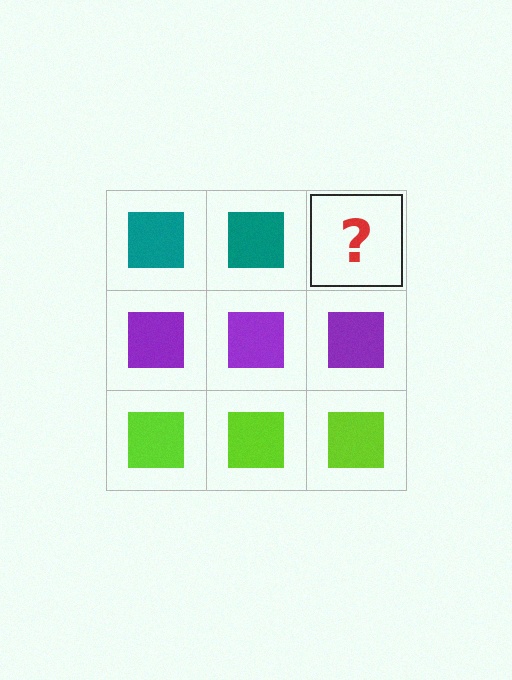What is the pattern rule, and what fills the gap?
The rule is that each row has a consistent color. The gap should be filled with a teal square.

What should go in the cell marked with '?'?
The missing cell should contain a teal square.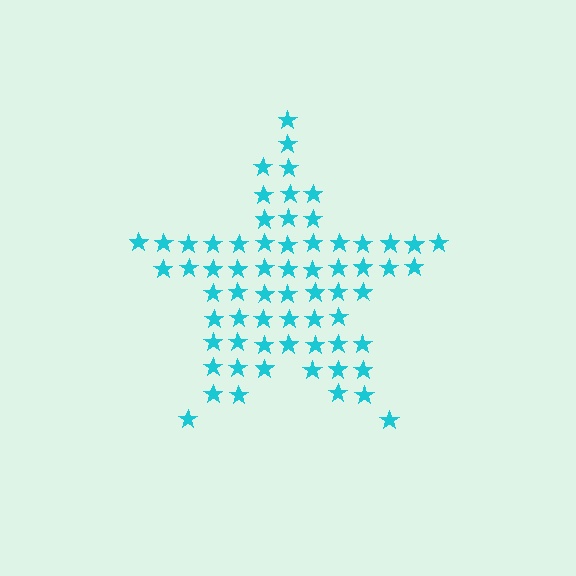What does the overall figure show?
The overall figure shows a star.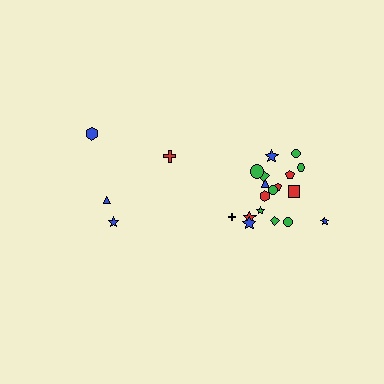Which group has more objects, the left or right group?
The right group.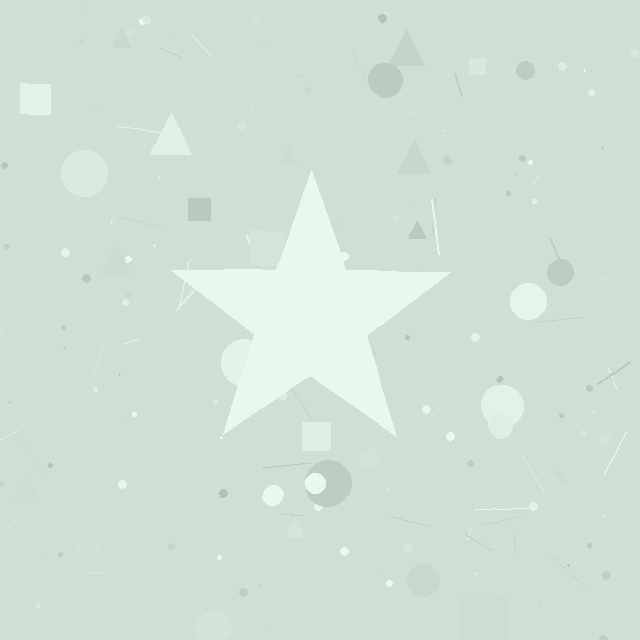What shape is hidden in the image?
A star is hidden in the image.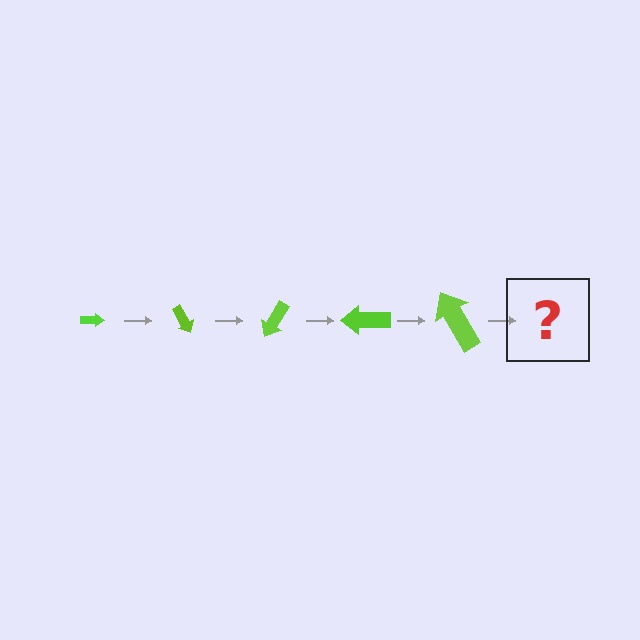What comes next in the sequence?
The next element should be an arrow, larger than the previous one and rotated 300 degrees from the start.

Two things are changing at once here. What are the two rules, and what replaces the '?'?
The two rules are that the arrow grows larger each step and it rotates 60 degrees each step. The '?' should be an arrow, larger than the previous one and rotated 300 degrees from the start.